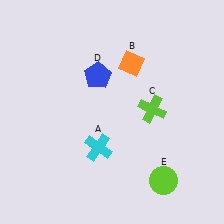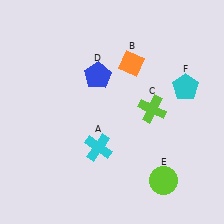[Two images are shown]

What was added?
A cyan pentagon (F) was added in Image 2.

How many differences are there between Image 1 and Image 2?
There is 1 difference between the two images.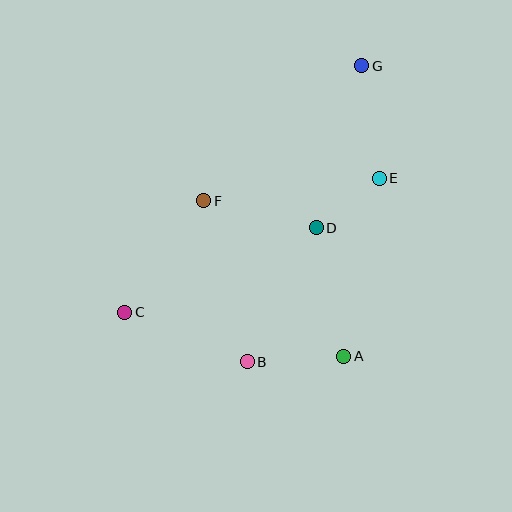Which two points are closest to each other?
Points D and E are closest to each other.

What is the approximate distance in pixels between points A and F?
The distance between A and F is approximately 209 pixels.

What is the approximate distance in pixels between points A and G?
The distance between A and G is approximately 291 pixels.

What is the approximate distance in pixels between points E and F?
The distance between E and F is approximately 177 pixels.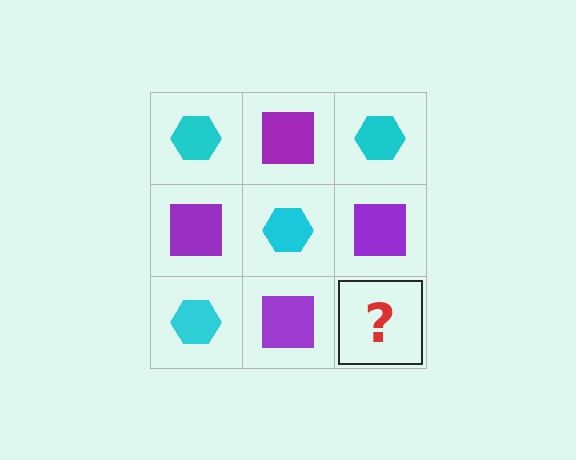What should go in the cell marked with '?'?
The missing cell should contain a cyan hexagon.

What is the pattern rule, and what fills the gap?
The rule is that it alternates cyan hexagon and purple square in a checkerboard pattern. The gap should be filled with a cyan hexagon.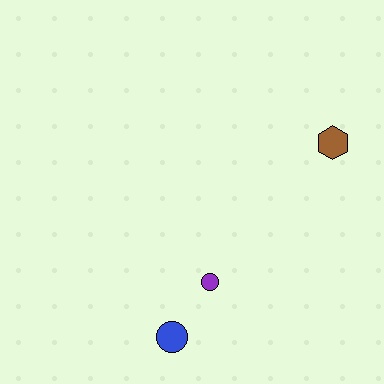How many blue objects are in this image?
There is 1 blue object.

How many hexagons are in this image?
There is 1 hexagon.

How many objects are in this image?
There are 3 objects.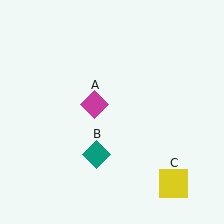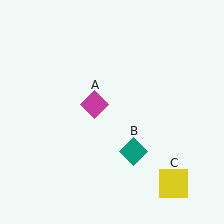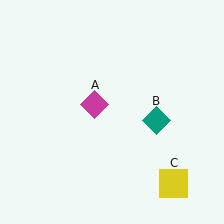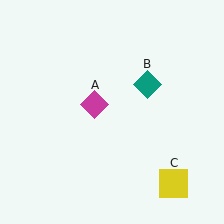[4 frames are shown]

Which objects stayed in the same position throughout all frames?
Magenta diamond (object A) and yellow square (object C) remained stationary.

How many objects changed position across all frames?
1 object changed position: teal diamond (object B).